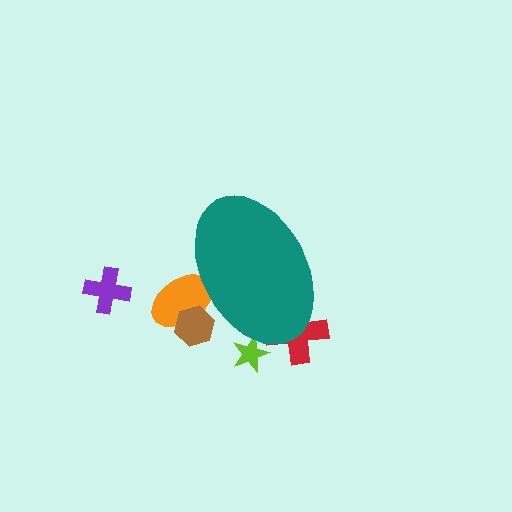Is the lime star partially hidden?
Yes, the lime star is partially hidden behind the teal ellipse.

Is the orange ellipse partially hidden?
Yes, the orange ellipse is partially hidden behind the teal ellipse.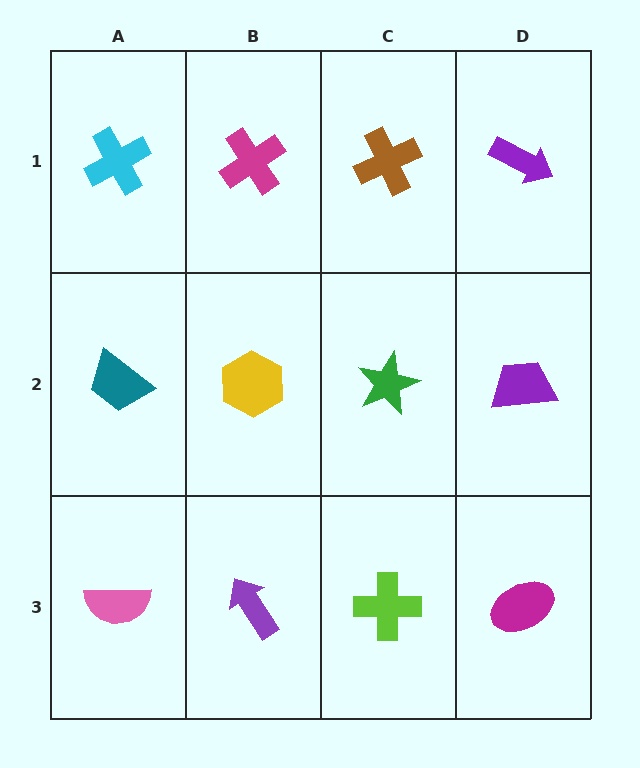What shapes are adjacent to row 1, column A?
A teal trapezoid (row 2, column A), a magenta cross (row 1, column B).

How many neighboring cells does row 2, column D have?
3.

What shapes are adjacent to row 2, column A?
A cyan cross (row 1, column A), a pink semicircle (row 3, column A), a yellow hexagon (row 2, column B).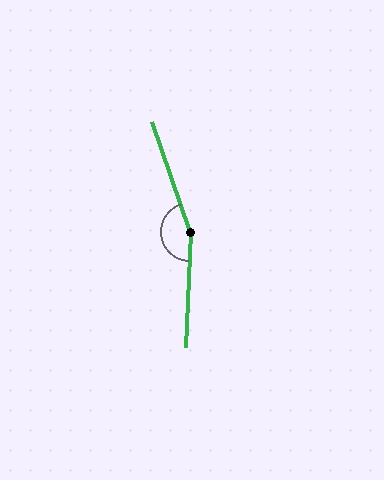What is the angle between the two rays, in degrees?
Approximately 159 degrees.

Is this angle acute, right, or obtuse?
It is obtuse.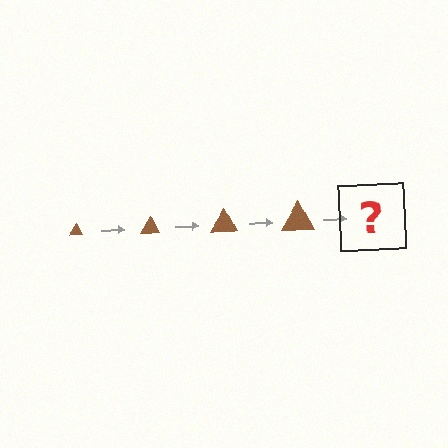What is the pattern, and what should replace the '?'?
The pattern is that the triangle gets progressively larger each step. The '?' should be a brown triangle, larger than the previous one.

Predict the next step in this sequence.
The next step is a brown triangle, larger than the previous one.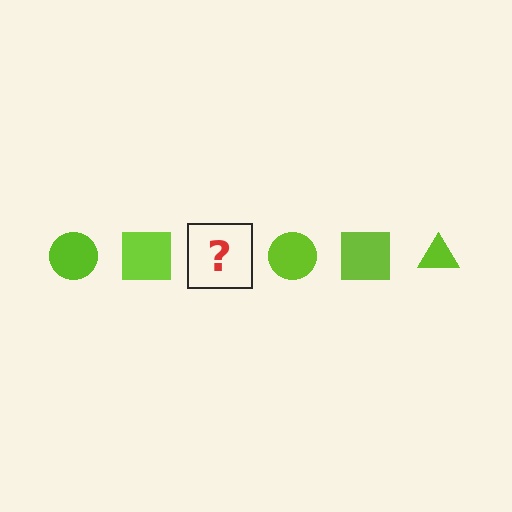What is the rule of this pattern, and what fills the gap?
The rule is that the pattern cycles through circle, square, triangle shapes in lime. The gap should be filled with a lime triangle.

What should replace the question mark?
The question mark should be replaced with a lime triangle.